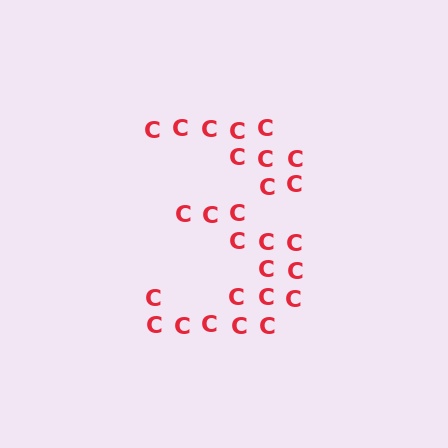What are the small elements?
The small elements are letter C's.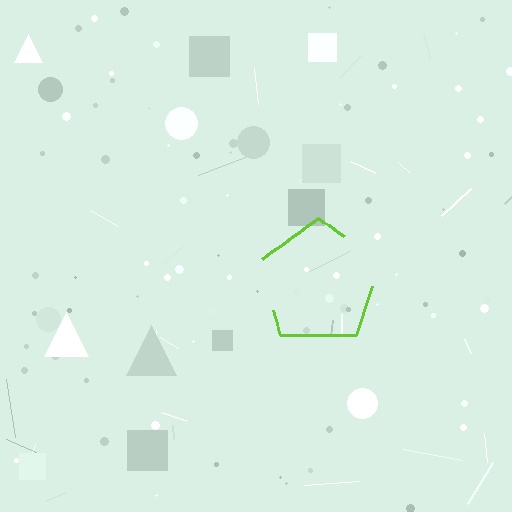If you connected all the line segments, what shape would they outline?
They would outline a pentagon.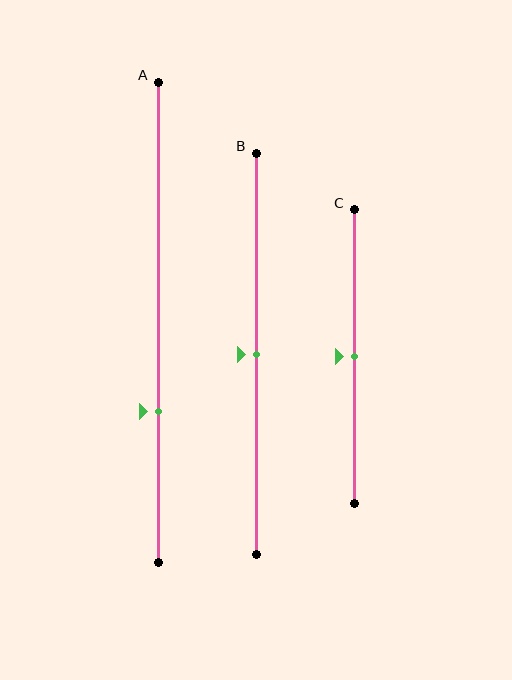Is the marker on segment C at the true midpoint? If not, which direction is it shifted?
Yes, the marker on segment C is at the true midpoint.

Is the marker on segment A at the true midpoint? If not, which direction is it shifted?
No, the marker on segment A is shifted downward by about 19% of the segment length.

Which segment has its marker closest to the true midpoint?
Segment B has its marker closest to the true midpoint.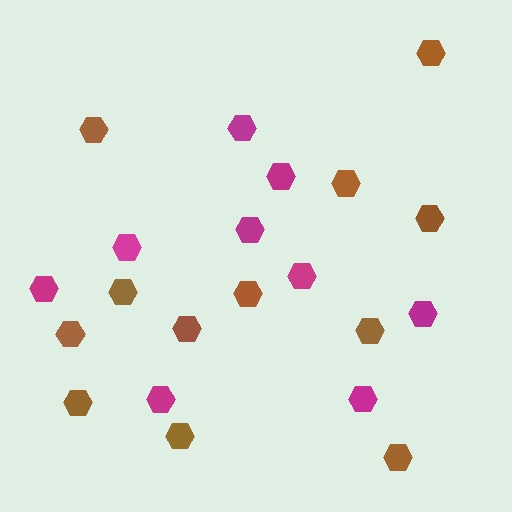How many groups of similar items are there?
There are 2 groups: one group of brown hexagons (12) and one group of magenta hexagons (9).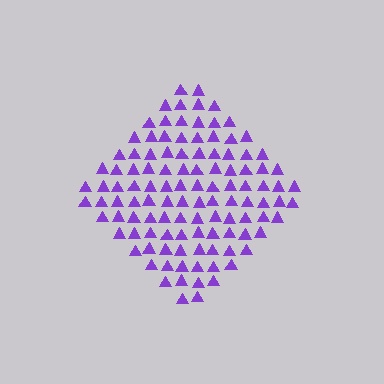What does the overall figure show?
The overall figure shows a diamond.